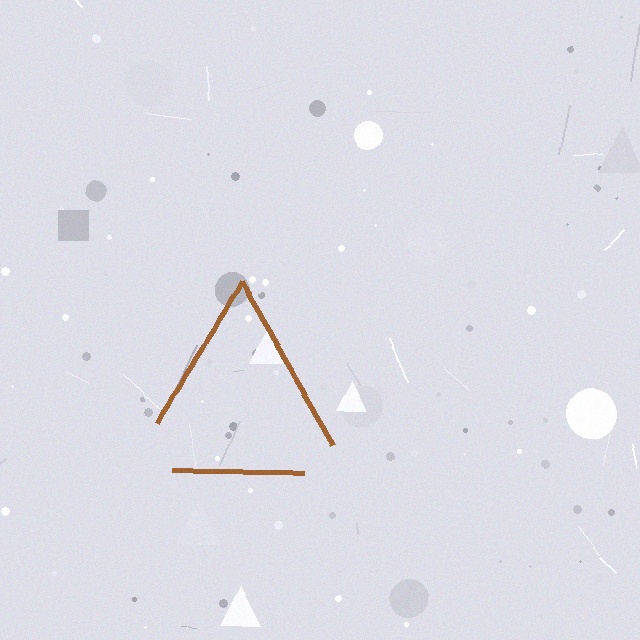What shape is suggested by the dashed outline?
The dashed outline suggests a triangle.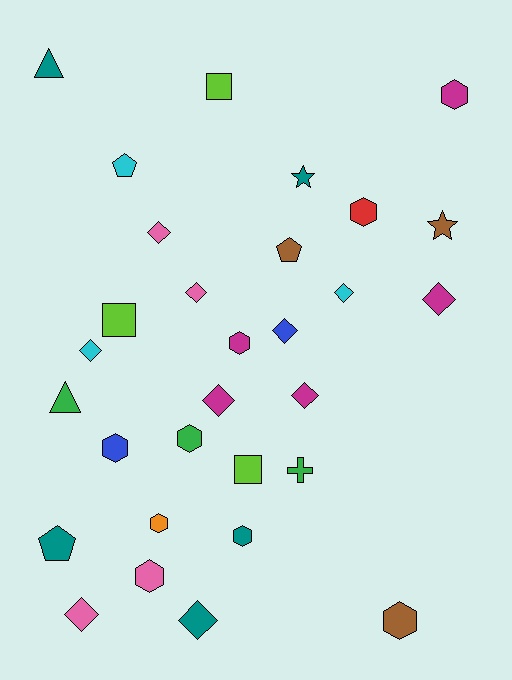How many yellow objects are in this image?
There are no yellow objects.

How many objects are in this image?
There are 30 objects.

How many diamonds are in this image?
There are 10 diamonds.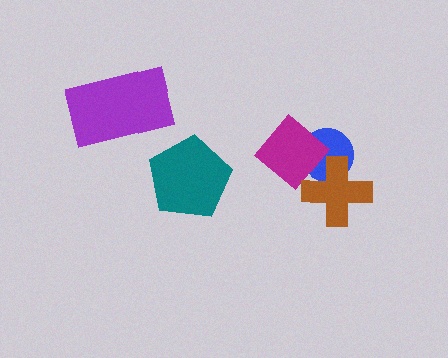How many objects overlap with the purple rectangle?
0 objects overlap with the purple rectangle.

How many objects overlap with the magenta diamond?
2 objects overlap with the magenta diamond.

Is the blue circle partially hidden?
Yes, it is partially covered by another shape.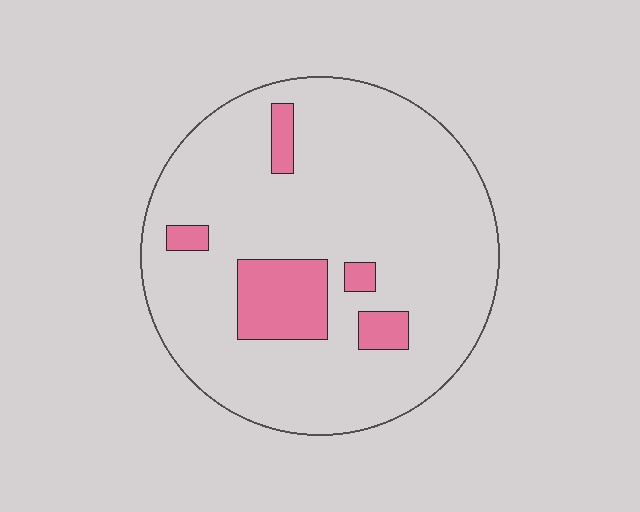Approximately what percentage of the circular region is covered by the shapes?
Approximately 15%.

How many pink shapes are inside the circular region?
5.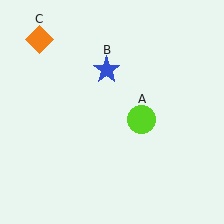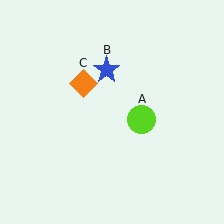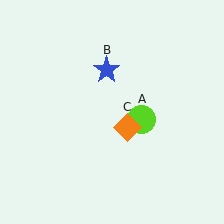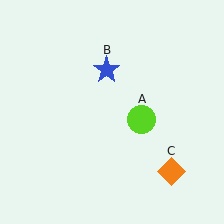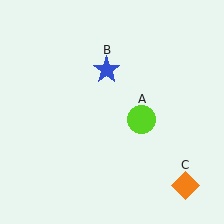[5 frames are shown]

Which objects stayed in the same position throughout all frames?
Lime circle (object A) and blue star (object B) remained stationary.